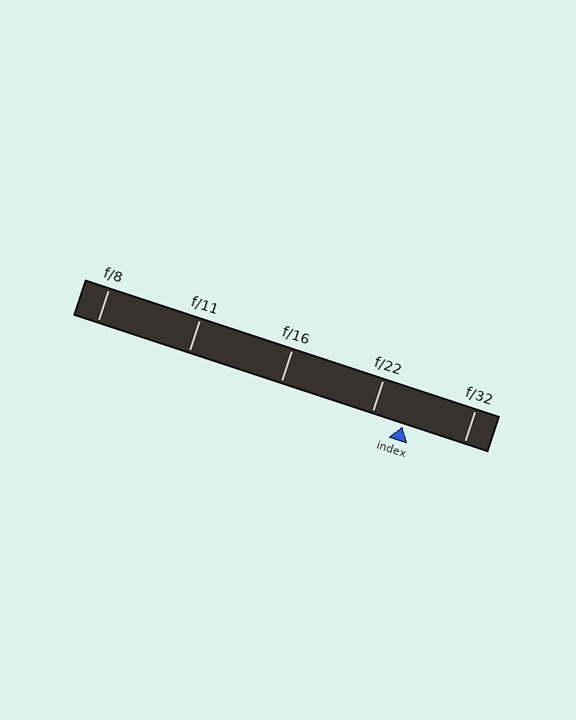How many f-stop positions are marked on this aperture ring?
There are 5 f-stop positions marked.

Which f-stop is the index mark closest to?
The index mark is closest to f/22.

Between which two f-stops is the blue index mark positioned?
The index mark is between f/22 and f/32.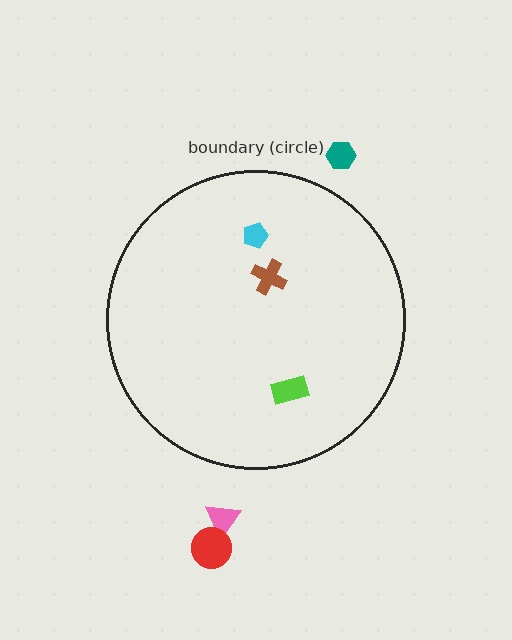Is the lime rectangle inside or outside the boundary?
Inside.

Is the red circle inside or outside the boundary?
Outside.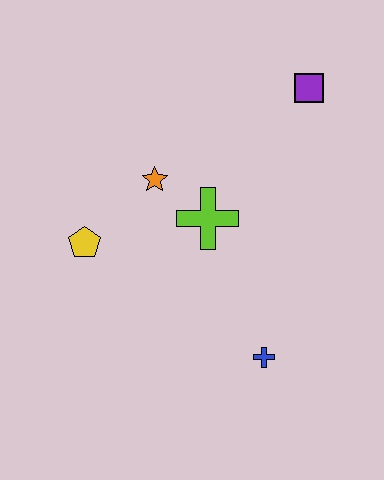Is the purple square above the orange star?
Yes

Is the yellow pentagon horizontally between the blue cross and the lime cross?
No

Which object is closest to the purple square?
The lime cross is closest to the purple square.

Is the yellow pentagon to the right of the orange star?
No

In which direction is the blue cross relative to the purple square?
The blue cross is below the purple square.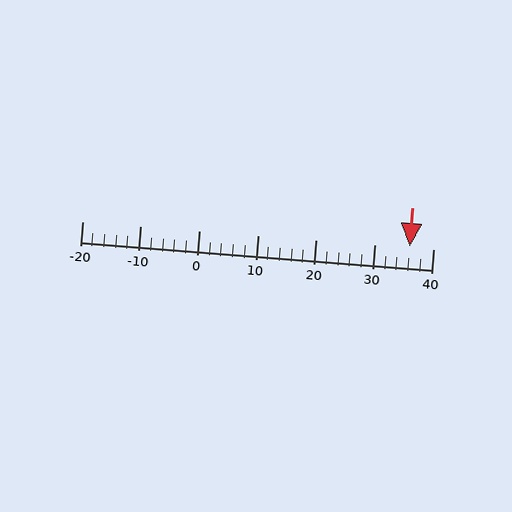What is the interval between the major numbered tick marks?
The major tick marks are spaced 10 units apart.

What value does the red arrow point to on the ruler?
The red arrow points to approximately 36.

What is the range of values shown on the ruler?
The ruler shows values from -20 to 40.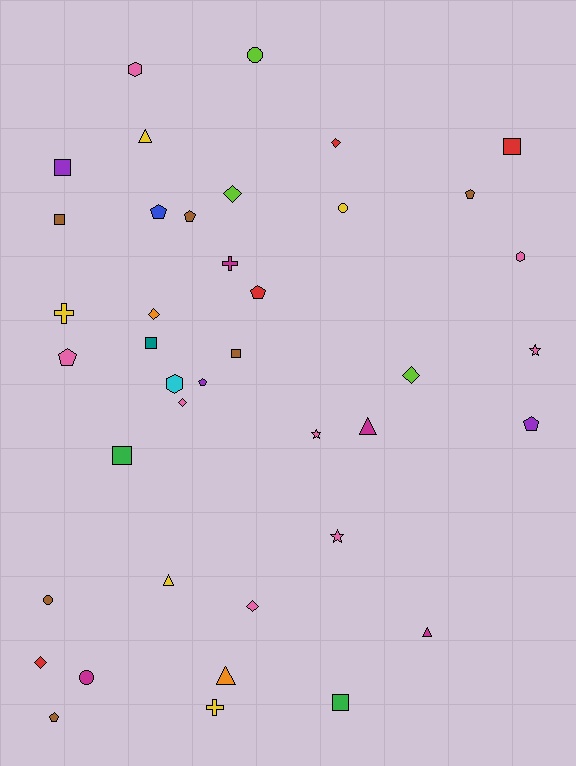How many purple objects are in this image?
There are 3 purple objects.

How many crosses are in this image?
There are 3 crosses.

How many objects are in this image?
There are 40 objects.